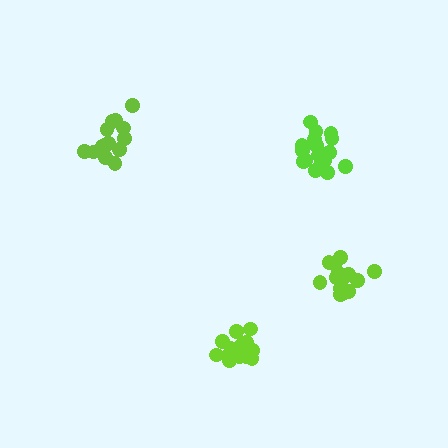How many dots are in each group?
Group 1: 14 dots, Group 2: 17 dots, Group 3: 17 dots, Group 4: 15 dots (63 total).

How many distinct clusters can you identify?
There are 4 distinct clusters.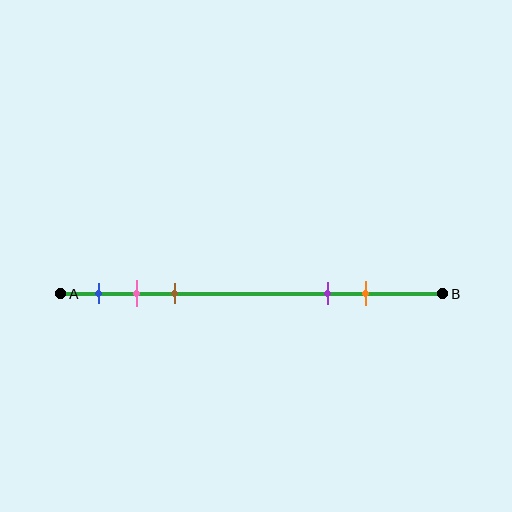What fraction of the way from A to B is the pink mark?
The pink mark is approximately 20% (0.2) of the way from A to B.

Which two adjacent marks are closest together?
The pink and brown marks are the closest adjacent pair.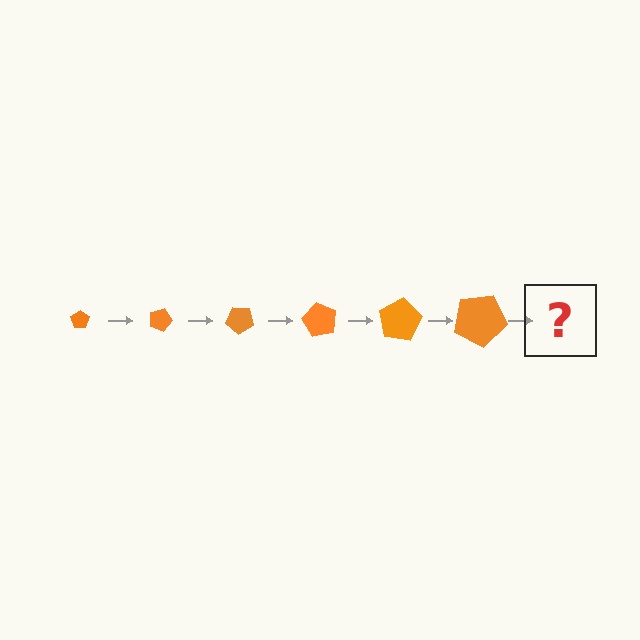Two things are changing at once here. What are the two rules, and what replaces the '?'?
The two rules are that the pentagon grows larger each step and it rotates 20 degrees each step. The '?' should be a pentagon, larger than the previous one and rotated 120 degrees from the start.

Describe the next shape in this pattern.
It should be a pentagon, larger than the previous one and rotated 120 degrees from the start.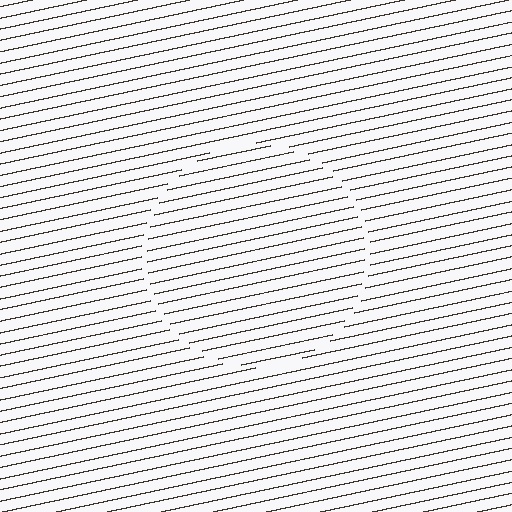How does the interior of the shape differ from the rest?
The interior of the shape contains the same grating, shifted by half a period — the contour is defined by the phase discontinuity where line-ends from the inner and outer gratings abut.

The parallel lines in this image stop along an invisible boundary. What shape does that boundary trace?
An illusory circle. The interior of the shape contains the same grating, shifted by half a period — the contour is defined by the phase discontinuity where line-ends from the inner and outer gratings abut.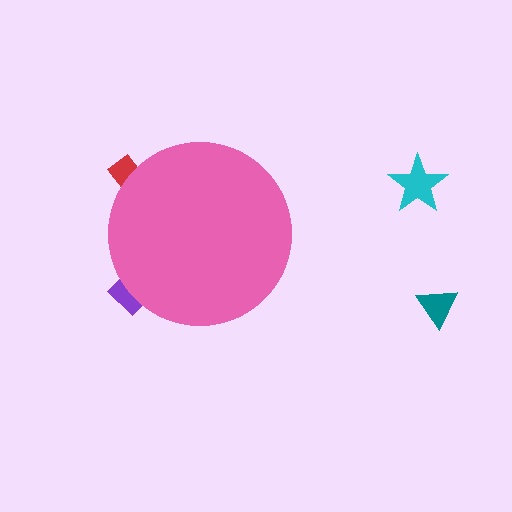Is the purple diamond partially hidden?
Yes, the purple diamond is partially hidden behind the pink circle.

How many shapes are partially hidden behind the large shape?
2 shapes are partially hidden.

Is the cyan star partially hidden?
No, the cyan star is fully visible.